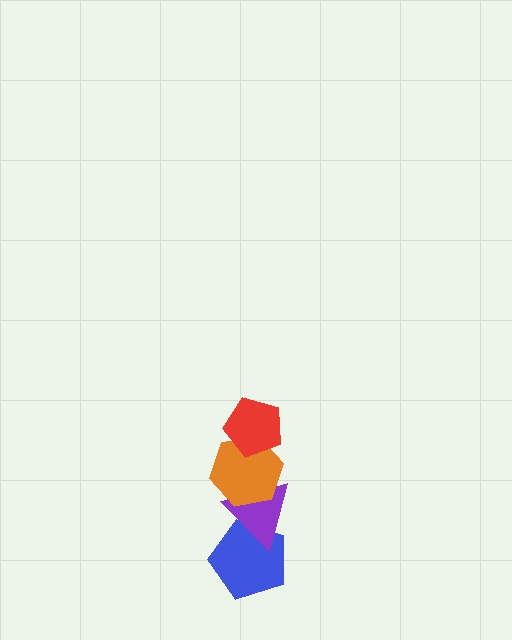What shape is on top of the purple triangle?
The orange hexagon is on top of the purple triangle.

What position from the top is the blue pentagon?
The blue pentagon is 4th from the top.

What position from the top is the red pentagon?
The red pentagon is 1st from the top.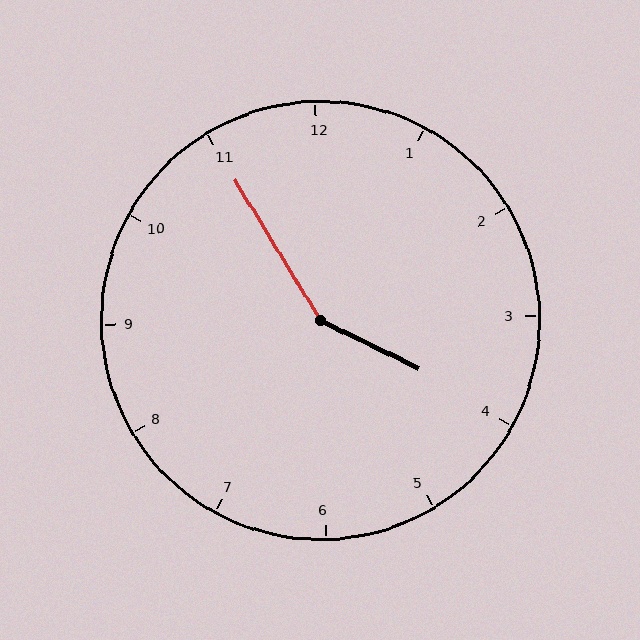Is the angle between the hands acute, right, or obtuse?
It is obtuse.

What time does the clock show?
3:55.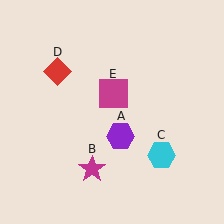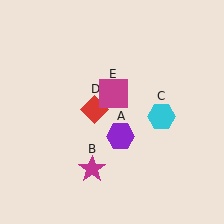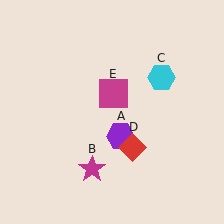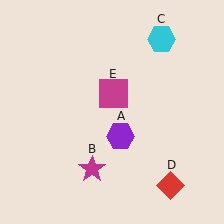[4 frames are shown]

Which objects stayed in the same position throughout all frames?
Purple hexagon (object A) and magenta star (object B) and magenta square (object E) remained stationary.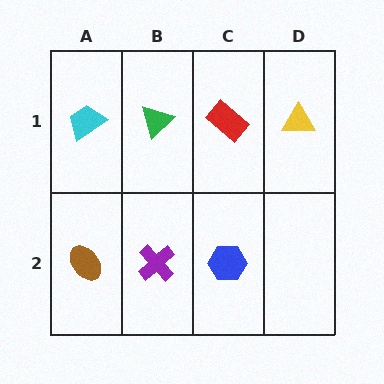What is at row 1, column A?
A cyan trapezoid.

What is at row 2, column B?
A purple cross.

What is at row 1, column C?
A red rectangle.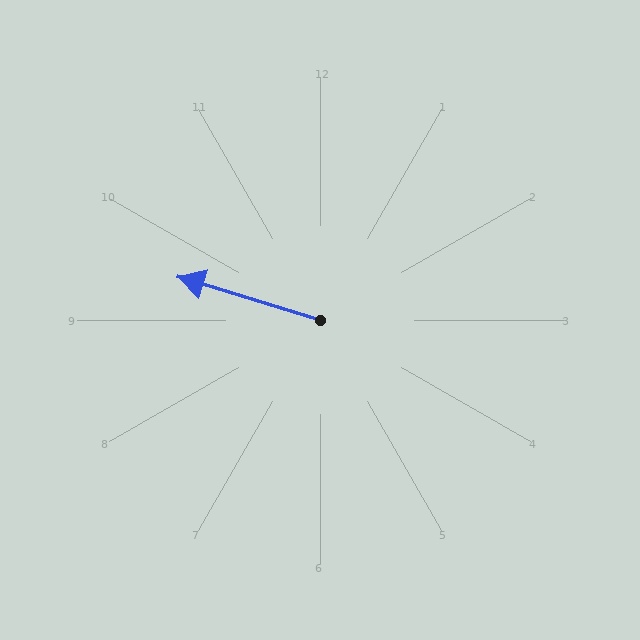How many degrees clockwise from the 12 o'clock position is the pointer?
Approximately 287 degrees.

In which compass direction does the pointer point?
West.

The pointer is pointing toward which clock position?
Roughly 10 o'clock.